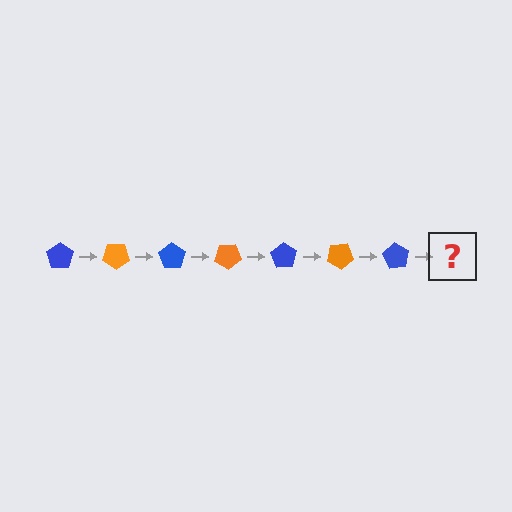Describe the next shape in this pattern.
It should be an orange pentagon, rotated 245 degrees from the start.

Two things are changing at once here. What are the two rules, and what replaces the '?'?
The two rules are that it rotates 35 degrees each step and the color cycles through blue and orange. The '?' should be an orange pentagon, rotated 245 degrees from the start.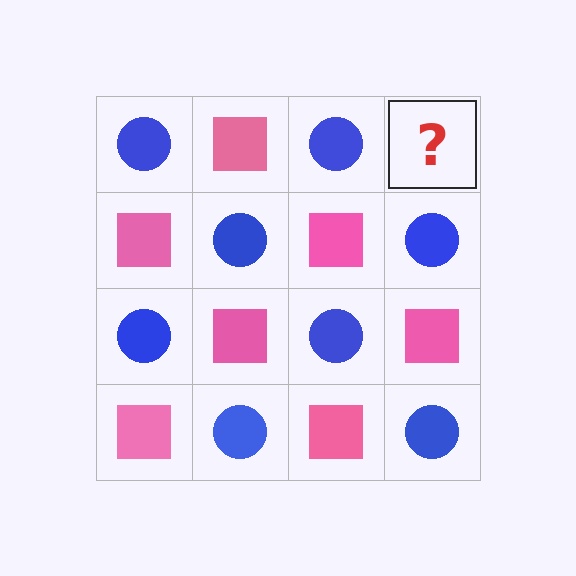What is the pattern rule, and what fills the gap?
The rule is that it alternates blue circle and pink square in a checkerboard pattern. The gap should be filled with a pink square.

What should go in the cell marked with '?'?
The missing cell should contain a pink square.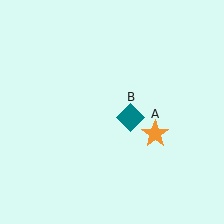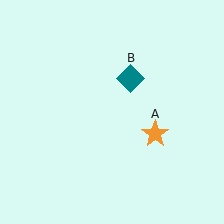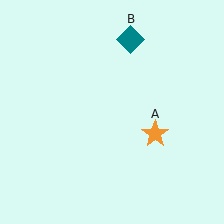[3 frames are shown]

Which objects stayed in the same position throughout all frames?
Orange star (object A) remained stationary.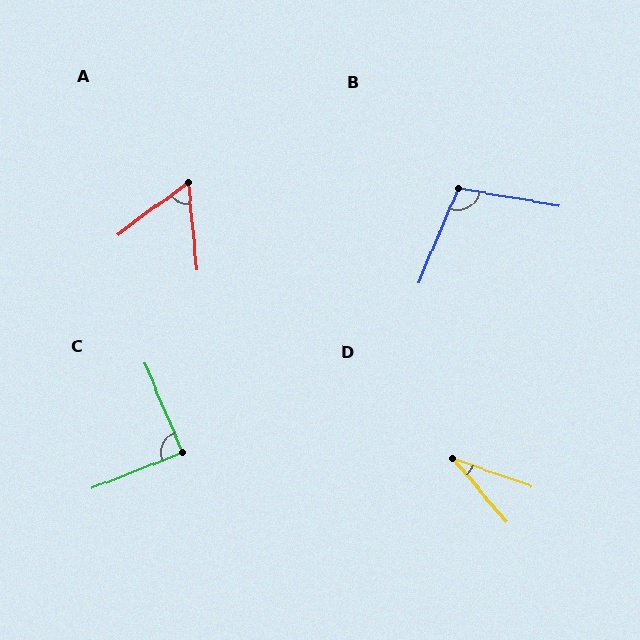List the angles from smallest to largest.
D (30°), A (59°), C (89°), B (103°).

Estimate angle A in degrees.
Approximately 59 degrees.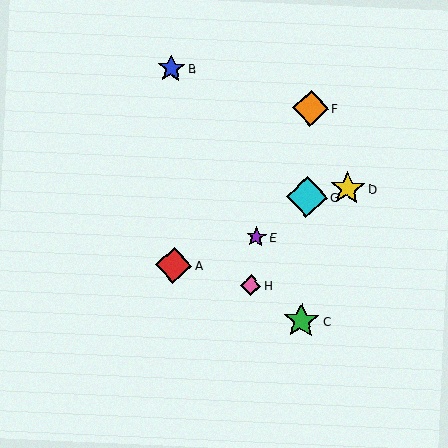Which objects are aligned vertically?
Objects C, F, G are aligned vertically.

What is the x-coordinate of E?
Object E is at x≈256.